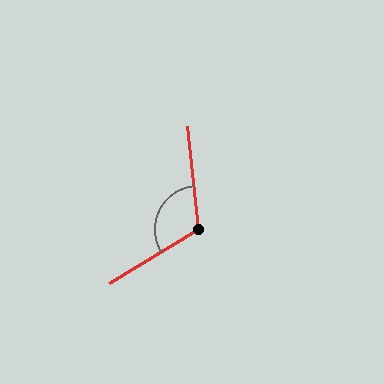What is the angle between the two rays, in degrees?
Approximately 116 degrees.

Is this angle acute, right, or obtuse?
It is obtuse.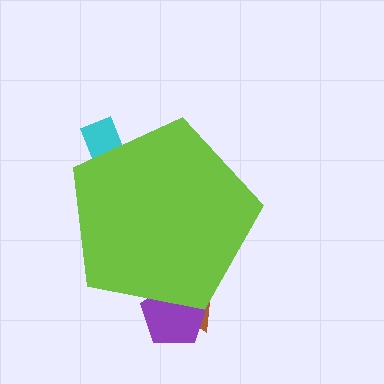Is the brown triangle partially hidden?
Yes, the brown triangle is partially hidden behind the lime pentagon.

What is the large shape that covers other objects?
A lime pentagon.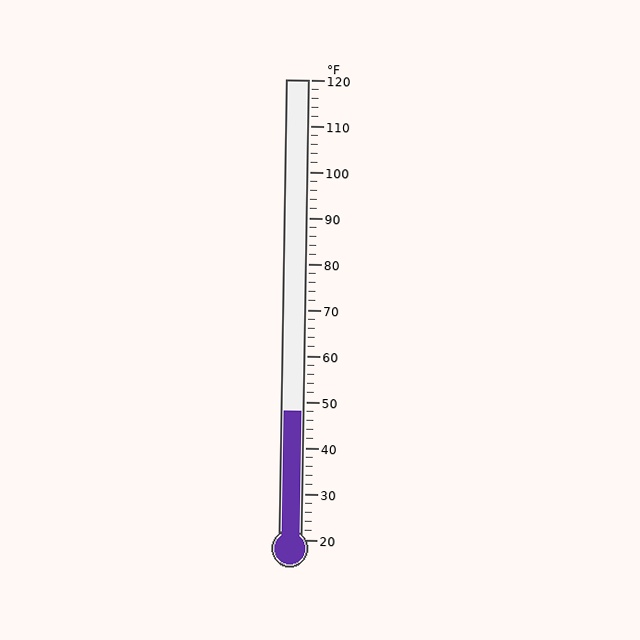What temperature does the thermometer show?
The thermometer shows approximately 48°F.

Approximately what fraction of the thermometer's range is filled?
The thermometer is filled to approximately 30% of its range.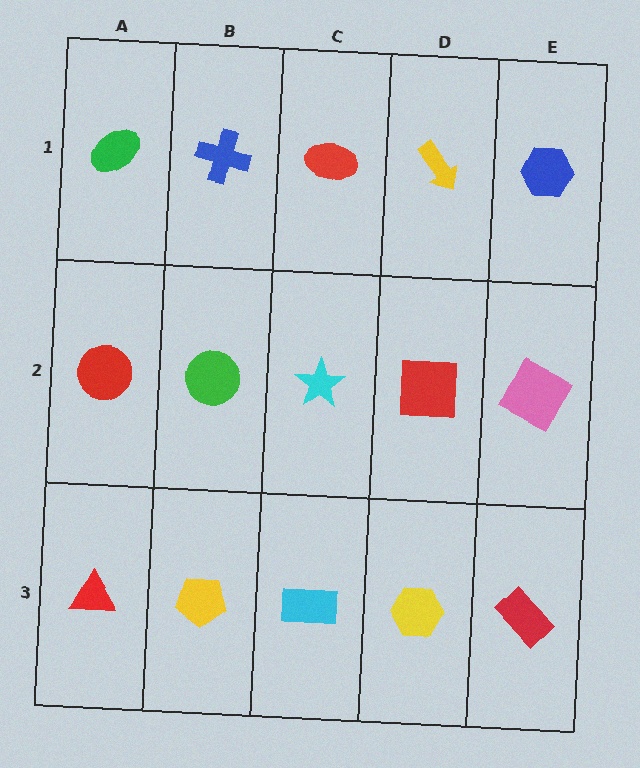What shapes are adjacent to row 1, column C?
A cyan star (row 2, column C), a blue cross (row 1, column B), a yellow arrow (row 1, column D).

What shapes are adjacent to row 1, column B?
A green circle (row 2, column B), a green ellipse (row 1, column A), a red ellipse (row 1, column C).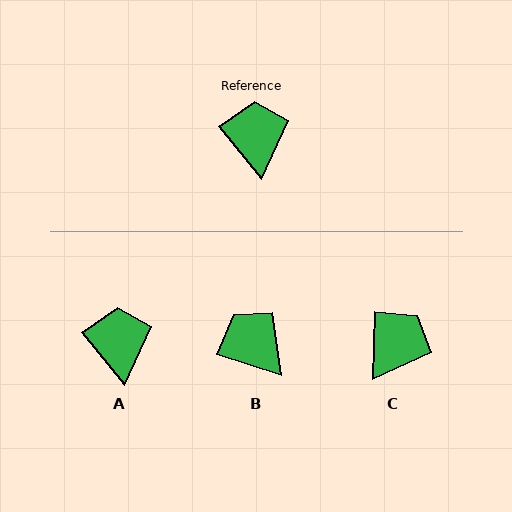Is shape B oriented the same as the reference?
No, it is off by about 33 degrees.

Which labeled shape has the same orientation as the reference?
A.